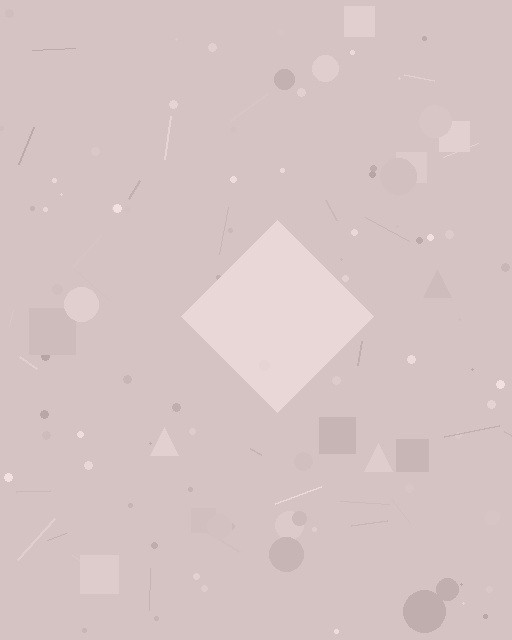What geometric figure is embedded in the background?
A diamond is embedded in the background.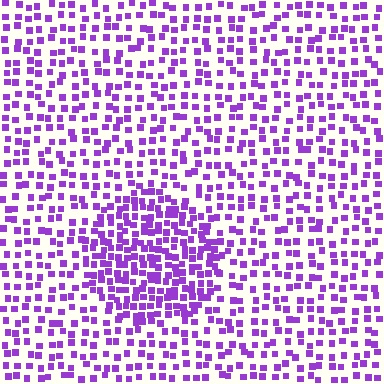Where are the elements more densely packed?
The elements are more densely packed inside the circle boundary.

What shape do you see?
I see a circle.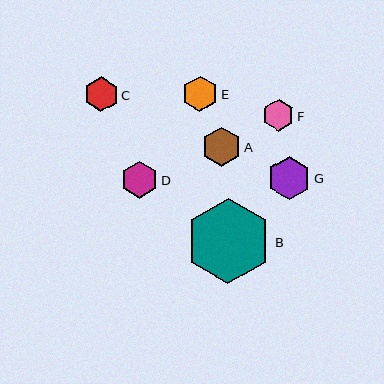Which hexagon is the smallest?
Hexagon F is the smallest with a size of approximately 32 pixels.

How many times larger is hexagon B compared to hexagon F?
Hexagon B is approximately 2.7 times the size of hexagon F.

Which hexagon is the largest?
Hexagon B is the largest with a size of approximately 86 pixels.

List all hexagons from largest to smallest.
From largest to smallest: B, G, A, D, E, C, F.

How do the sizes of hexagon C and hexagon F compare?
Hexagon C and hexagon F are approximately the same size.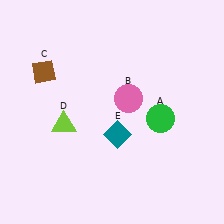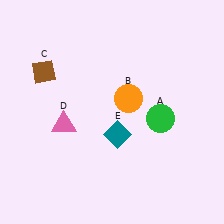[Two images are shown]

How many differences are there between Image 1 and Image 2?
There are 2 differences between the two images.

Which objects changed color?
B changed from pink to orange. D changed from lime to pink.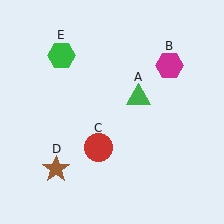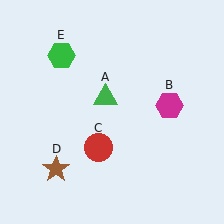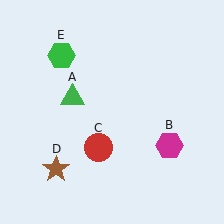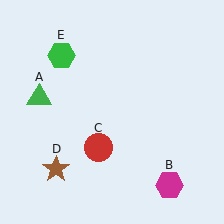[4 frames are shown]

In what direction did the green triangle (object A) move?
The green triangle (object A) moved left.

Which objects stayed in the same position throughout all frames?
Red circle (object C) and brown star (object D) and green hexagon (object E) remained stationary.